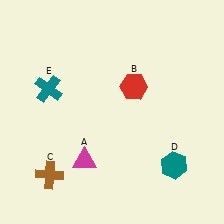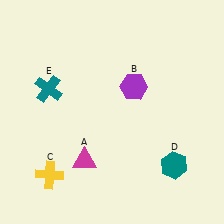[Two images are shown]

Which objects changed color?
B changed from red to purple. C changed from brown to yellow.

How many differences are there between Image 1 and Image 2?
There are 2 differences between the two images.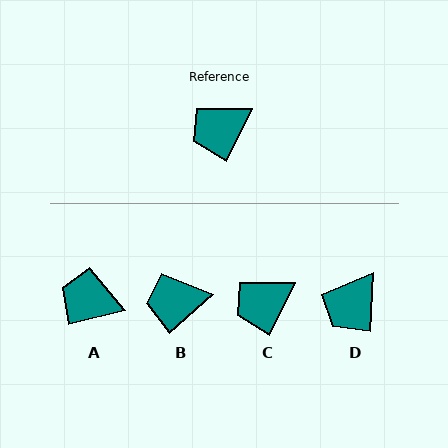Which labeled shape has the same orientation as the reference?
C.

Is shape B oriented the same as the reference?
No, it is off by about 23 degrees.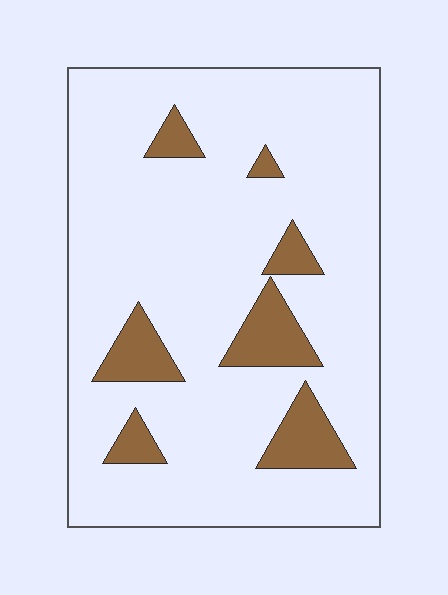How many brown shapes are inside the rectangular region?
7.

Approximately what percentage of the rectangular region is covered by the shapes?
Approximately 15%.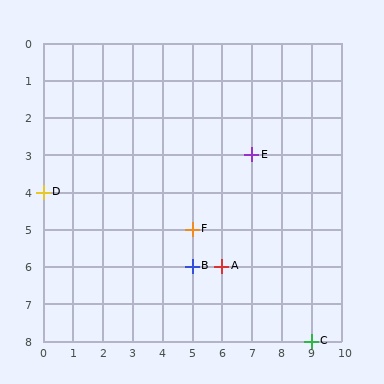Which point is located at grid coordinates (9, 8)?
Point C is at (9, 8).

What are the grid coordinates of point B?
Point B is at grid coordinates (5, 6).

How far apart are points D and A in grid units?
Points D and A are 6 columns and 2 rows apart (about 6.3 grid units diagonally).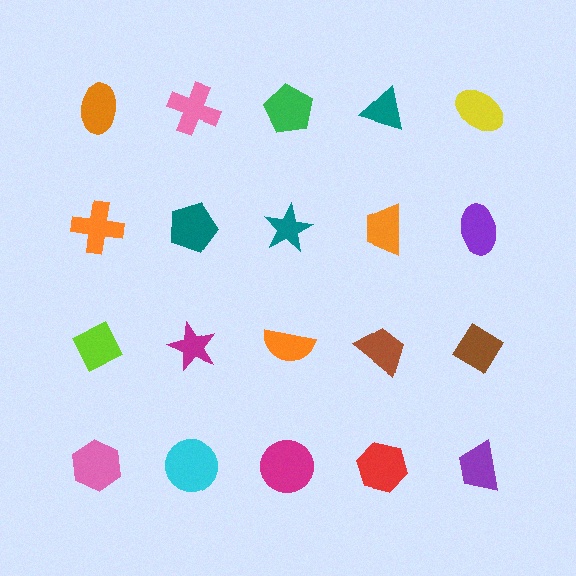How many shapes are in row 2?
5 shapes.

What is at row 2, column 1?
An orange cross.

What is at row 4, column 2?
A cyan circle.